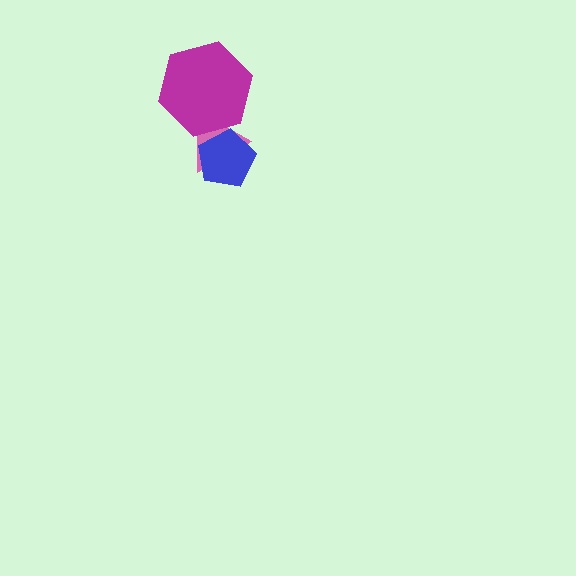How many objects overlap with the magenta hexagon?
1 object overlaps with the magenta hexagon.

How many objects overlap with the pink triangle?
2 objects overlap with the pink triangle.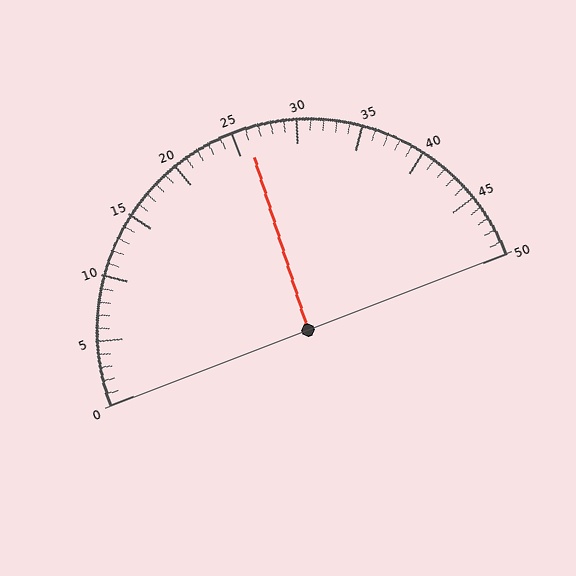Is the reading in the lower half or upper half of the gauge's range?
The reading is in the upper half of the range (0 to 50).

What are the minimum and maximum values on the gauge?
The gauge ranges from 0 to 50.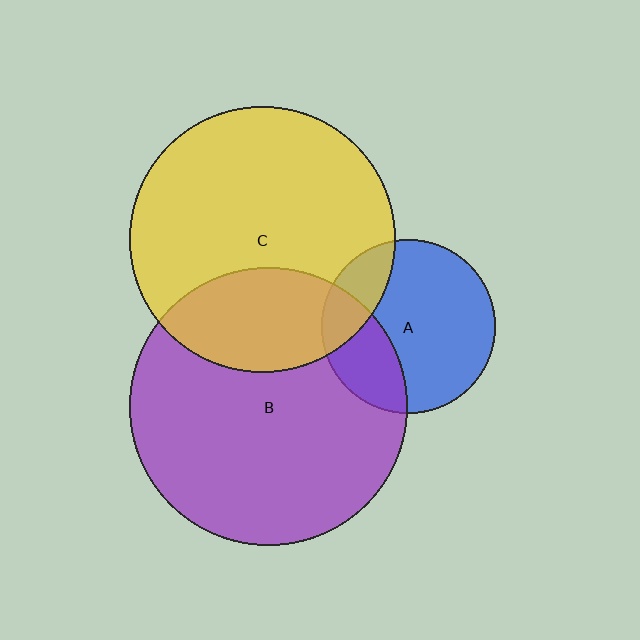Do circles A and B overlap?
Yes.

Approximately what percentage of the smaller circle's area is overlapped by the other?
Approximately 30%.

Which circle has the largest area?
Circle B (purple).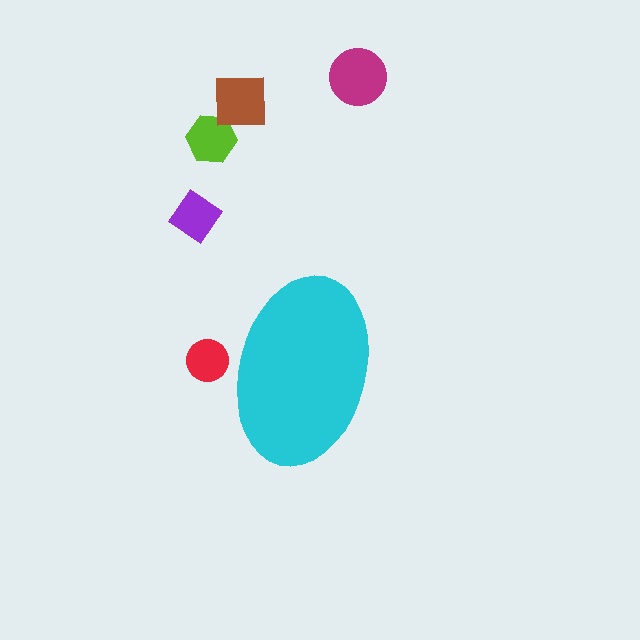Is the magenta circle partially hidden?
No, the magenta circle is fully visible.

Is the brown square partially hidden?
No, the brown square is fully visible.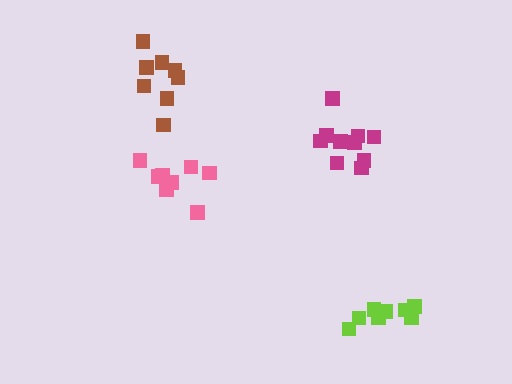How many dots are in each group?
Group 1: 8 dots, Group 2: 8 dots, Group 3: 8 dots, Group 4: 11 dots (35 total).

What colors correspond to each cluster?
The clusters are colored: brown, lime, pink, magenta.